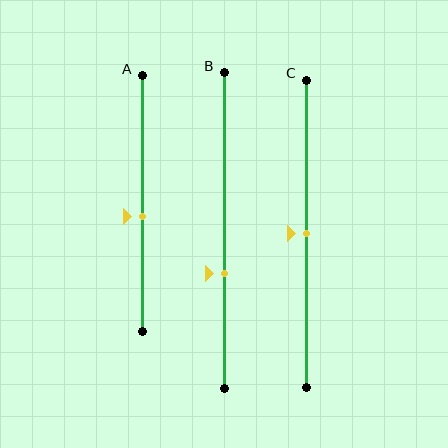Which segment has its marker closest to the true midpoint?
Segment C has its marker closest to the true midpoint.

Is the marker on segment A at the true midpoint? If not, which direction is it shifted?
No, the marker on segment A is shifted downward by about 5% of the segment length.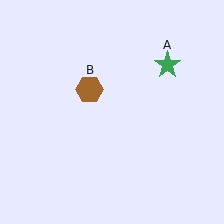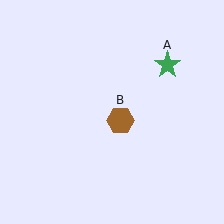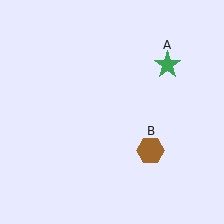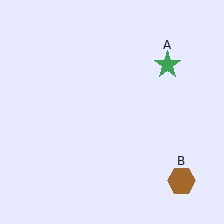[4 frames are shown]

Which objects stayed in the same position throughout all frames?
Green star (object A) remained stationary.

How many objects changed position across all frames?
1 object changed position: brown hexagon (object B).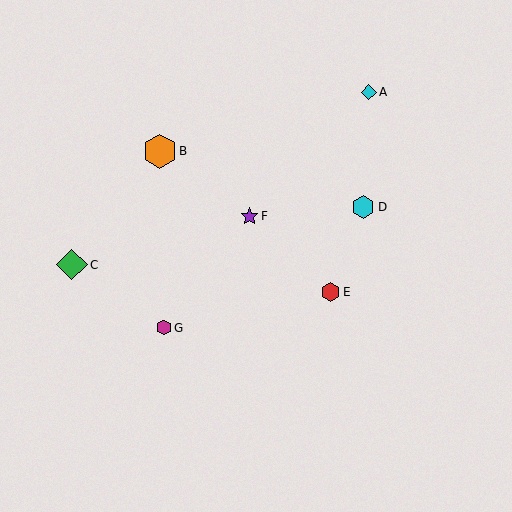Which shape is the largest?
The orange hexagon (labeled B) is the largest.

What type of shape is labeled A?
Shape A is a cyan diamond.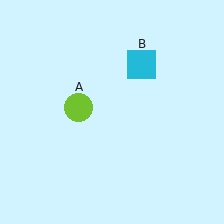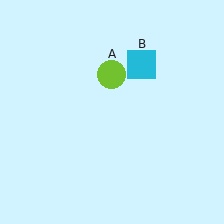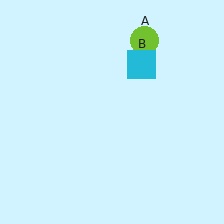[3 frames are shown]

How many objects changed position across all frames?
1 object changed position: lime circle (object A).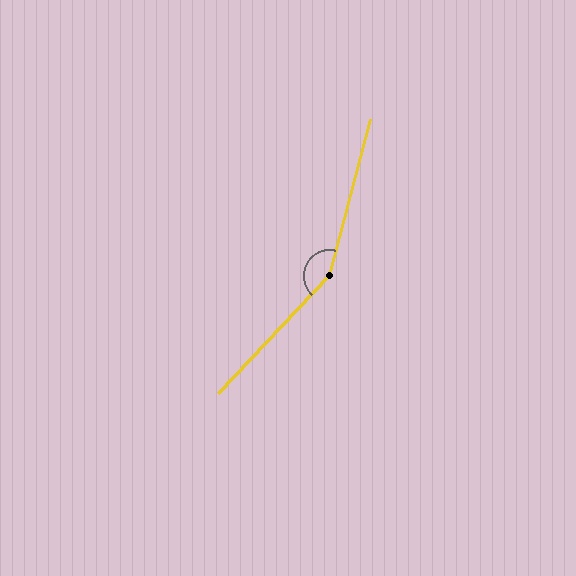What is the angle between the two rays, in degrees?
Approximately 152 degrees.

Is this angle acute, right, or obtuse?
It is obtuse.